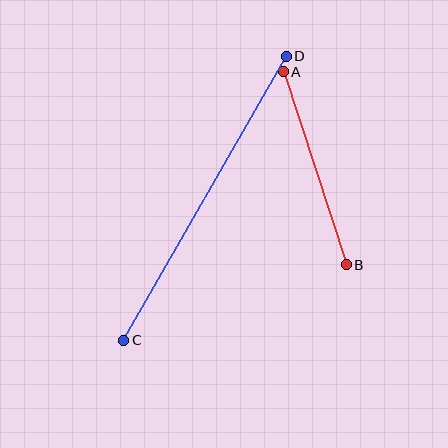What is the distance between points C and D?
The distance is approximately 327 pixels.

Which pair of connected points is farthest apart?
Points C and D are farthest apart.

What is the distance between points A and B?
The distance is approximately 203 pixels.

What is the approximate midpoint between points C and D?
The midpoint is at approximately (205, 198) pixels.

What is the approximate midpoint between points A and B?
The midpoint is at approximately (315, 168) pixels.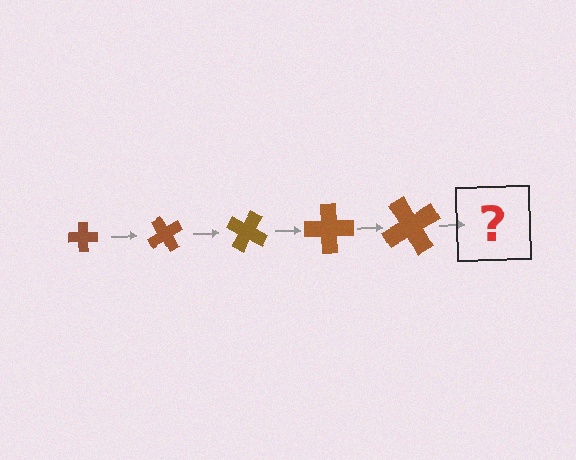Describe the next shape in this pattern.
It should be a cross, larger than the previous one and rotated 300 degrees from the start.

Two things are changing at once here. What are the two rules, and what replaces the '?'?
The two rules are that the cross grows larger each step and it rotates 60 degrees each step. The '?' should be a cross, larger than the previous one and rotated 300 degrees from the start.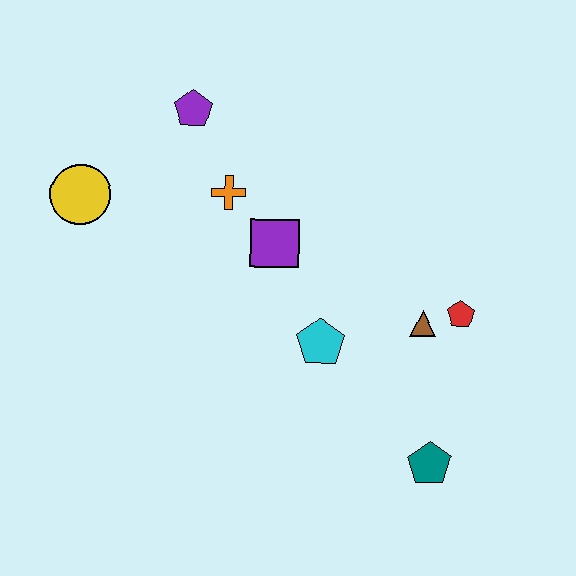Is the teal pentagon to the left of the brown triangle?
No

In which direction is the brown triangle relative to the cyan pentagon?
The brown triangle is to the right of the cyan pentagon.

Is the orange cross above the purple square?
Yes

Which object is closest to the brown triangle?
The red pentagon is closest to the brown triangle.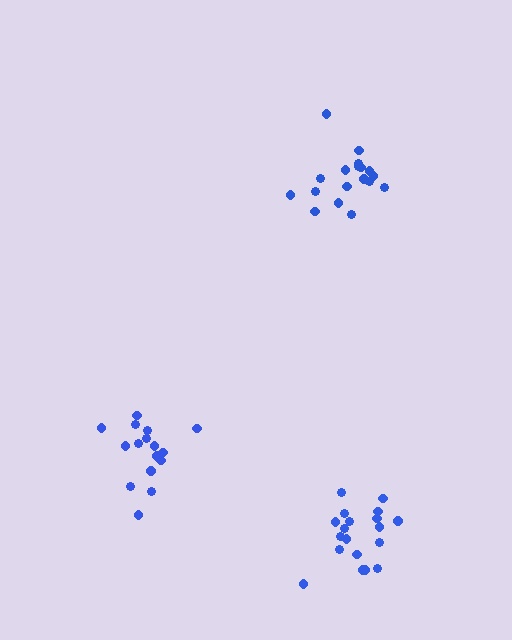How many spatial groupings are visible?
There are 3 spatial groupings.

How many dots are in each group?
Group 1: 19 dots, Group 2: 16 dots, Group 3: 18 dots (53 total).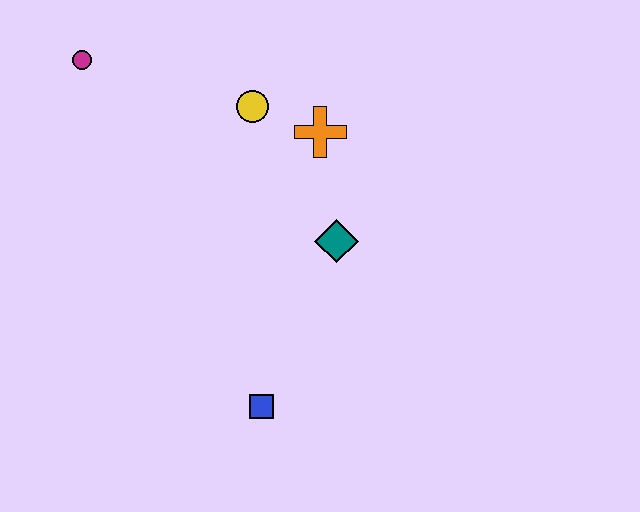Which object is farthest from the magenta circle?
The blue square is farthest from the magenta circle.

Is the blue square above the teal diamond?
No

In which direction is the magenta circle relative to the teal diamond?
The magenta circle is to the left of the teal diamond.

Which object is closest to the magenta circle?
The yellow circle is closest to the magenta circle.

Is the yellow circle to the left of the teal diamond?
Yes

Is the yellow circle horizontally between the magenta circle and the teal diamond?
Yes